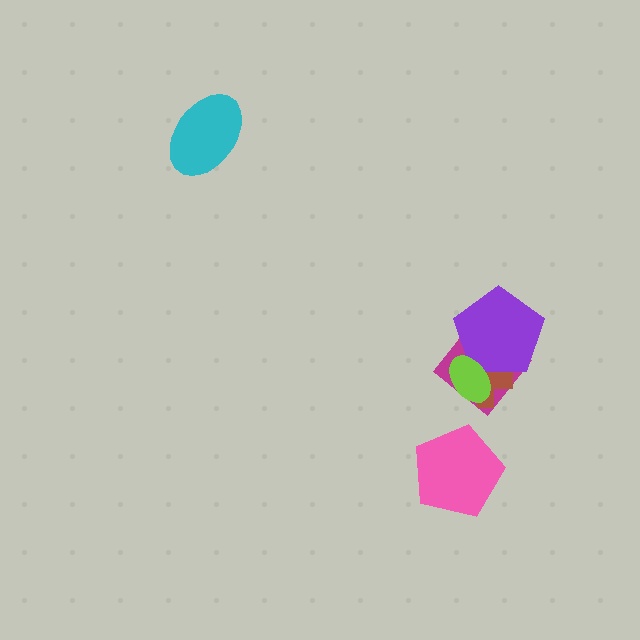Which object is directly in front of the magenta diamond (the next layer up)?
The brown cross is directly in front of the magenta diamond.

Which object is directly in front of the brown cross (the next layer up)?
The purple pentagon is directly in front of the brown cross.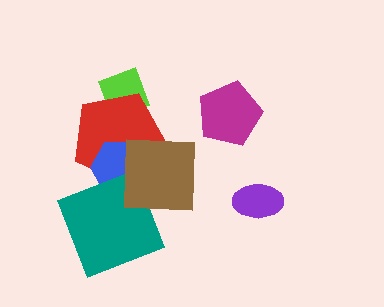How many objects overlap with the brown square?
3 objects overlap with the brown square.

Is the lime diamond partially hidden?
Yes, it is partially covered by another shape.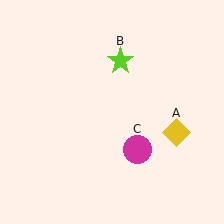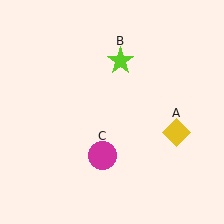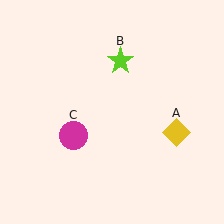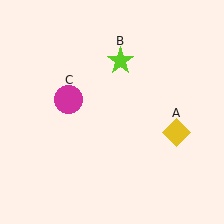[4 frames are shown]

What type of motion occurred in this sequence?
The magenta circle (object C) rotated clockwise around the center of the scene.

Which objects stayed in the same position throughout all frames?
Yellow diamond (object A) and lime star (object B) remained stationary.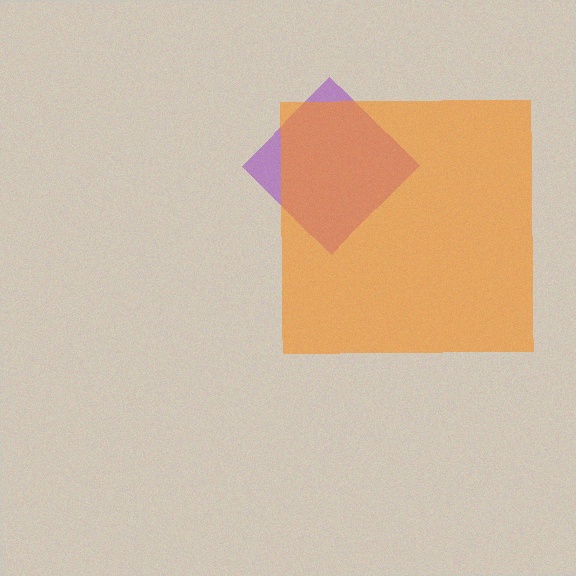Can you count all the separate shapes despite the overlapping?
Yes, there are 2 separate shapes.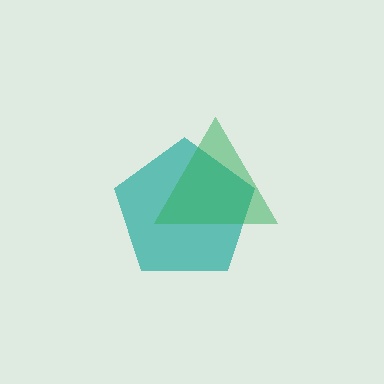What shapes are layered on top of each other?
The layered shapes are: a teal pentagon, a green triangle.